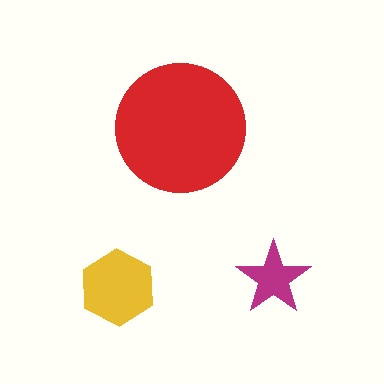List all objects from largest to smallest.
The red circle, the yellow hexagon, the magenta star.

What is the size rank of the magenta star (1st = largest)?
3rd.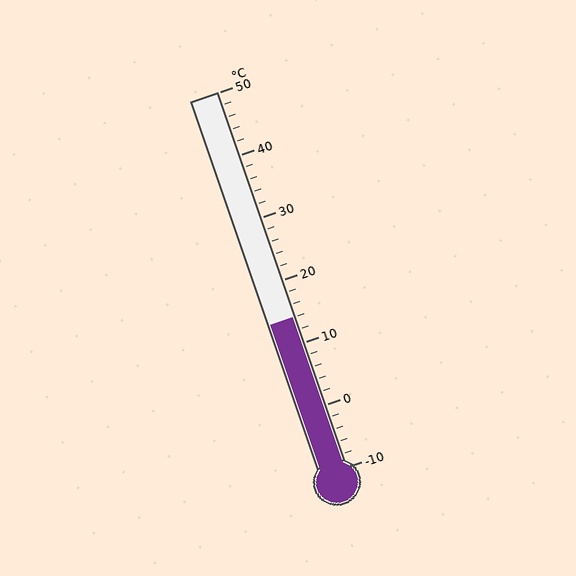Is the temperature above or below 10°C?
The temperature is above 10°C.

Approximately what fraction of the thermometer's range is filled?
The thermometer is filled to approximately 40% of its range.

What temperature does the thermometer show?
The thermometer shows approximately 14°C.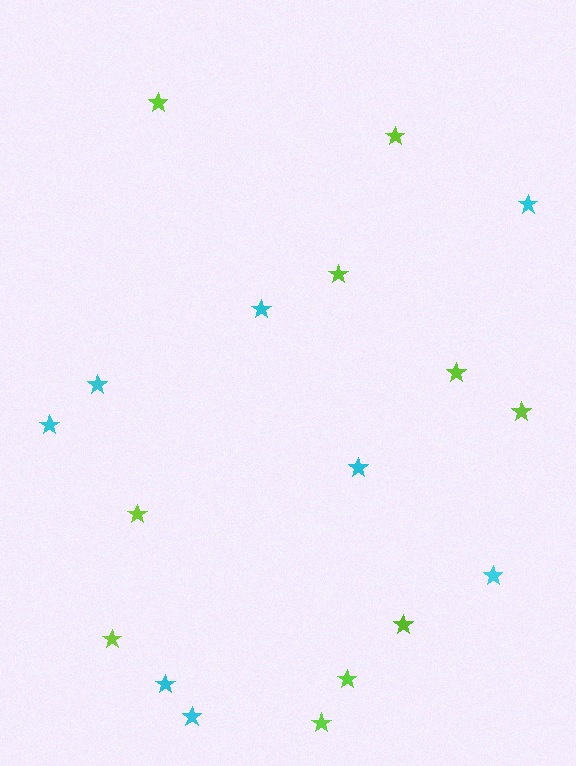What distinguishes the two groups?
There are 2 groups: one group of cyan stars (8) and one group of lime stars (10).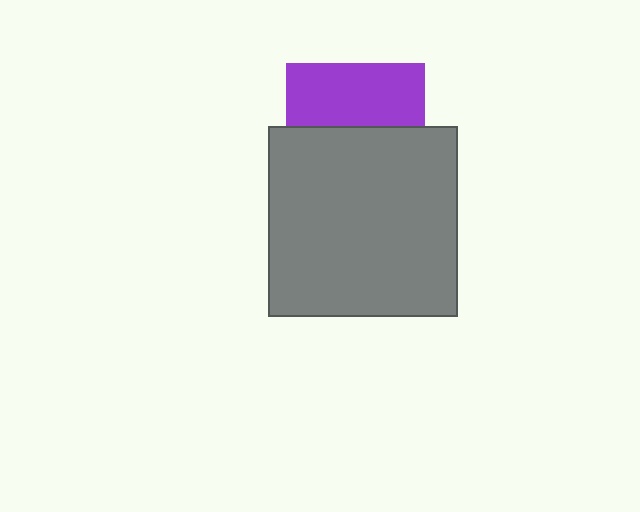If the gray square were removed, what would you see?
You would see the complete purple square.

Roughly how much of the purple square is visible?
A small part of it is visible (roughly 44%).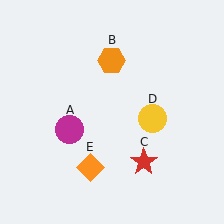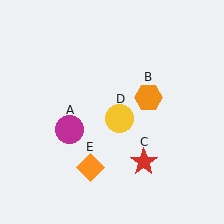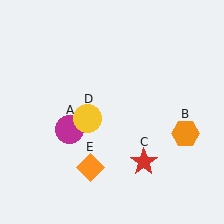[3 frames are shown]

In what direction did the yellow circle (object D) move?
The yellow circle (object D) moved left.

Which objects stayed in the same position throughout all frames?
Magenta circle (object A) and red star (object C) and orange diamond (object E) remained stationary.